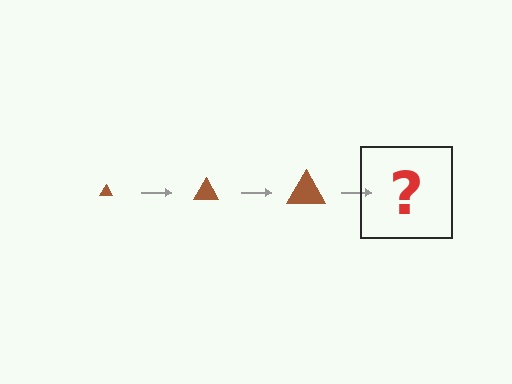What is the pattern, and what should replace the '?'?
The pattern is that the triangle gets progressively larger each step. The '?' should be a brown triangle, larger than the previous one.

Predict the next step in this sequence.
The next step is a brown triangle, larger than the previous one.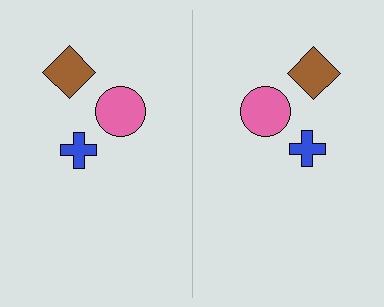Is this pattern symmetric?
Yes, this pattern has bilateral (reflection) symmetry.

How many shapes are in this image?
There are 6 shapes in this image.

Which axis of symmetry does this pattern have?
The pattern has a vertical axis of symmetry running through the center of the image.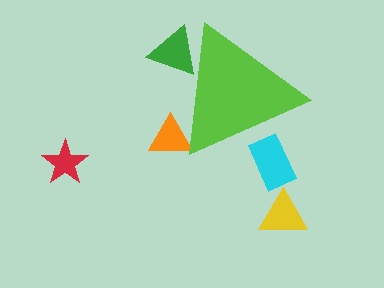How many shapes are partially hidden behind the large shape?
3 shapes are partially hidden.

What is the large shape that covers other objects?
A lime triangle.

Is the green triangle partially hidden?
Yes, the green triangle is partially hidden behind the lime triangle.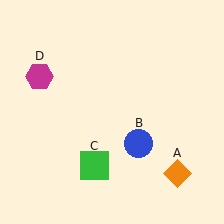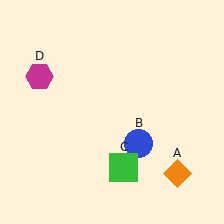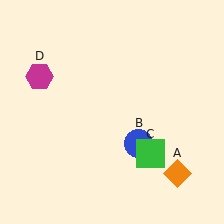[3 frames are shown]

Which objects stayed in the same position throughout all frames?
Orange diamond (object A) and blue circle (object B) and magenta hexagon (object D) remained stationary.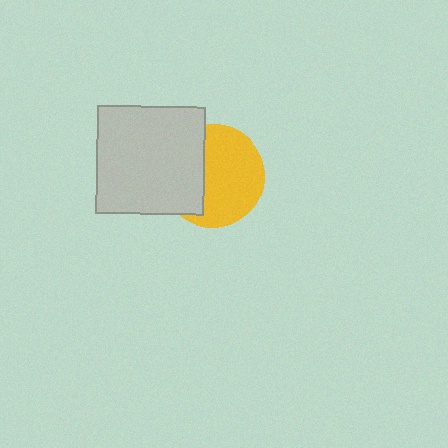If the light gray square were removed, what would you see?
You would see the complete yellow circle.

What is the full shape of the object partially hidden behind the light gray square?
The partially hidden object is a yellow circle.